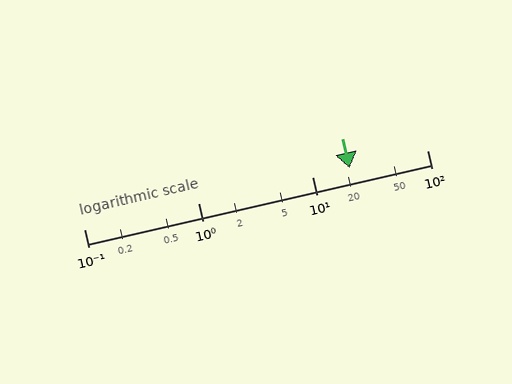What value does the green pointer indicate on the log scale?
The pointer indicates approximately 21.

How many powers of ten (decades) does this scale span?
The scale spans 3 decades, from 0.1 to 100.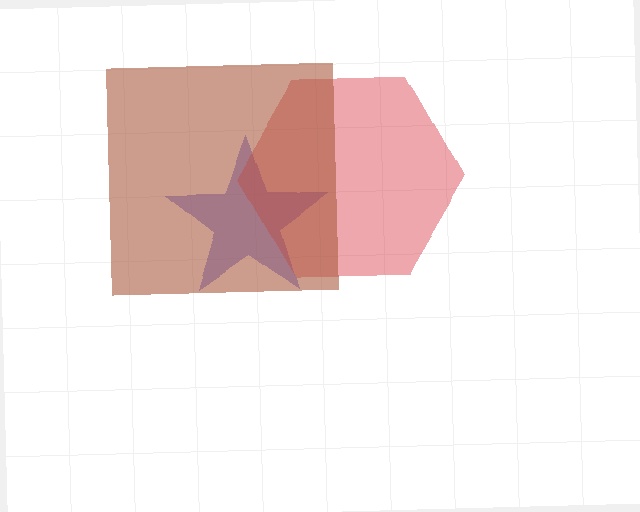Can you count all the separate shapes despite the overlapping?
Yes, there are 3 separate shapes.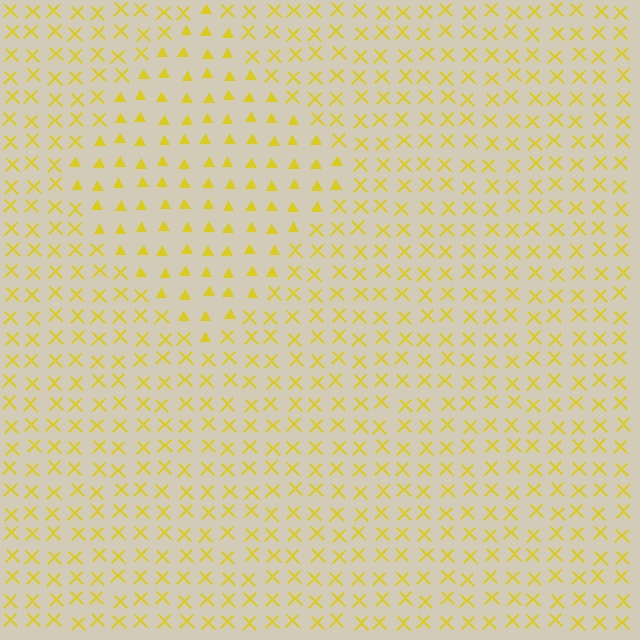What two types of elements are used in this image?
The image uses triangles inside the diamond region and X marks outside it.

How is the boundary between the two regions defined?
The boundary is defined by a change in element shape: triangles inside vs. X marks outside. All elements share the same color and spacing.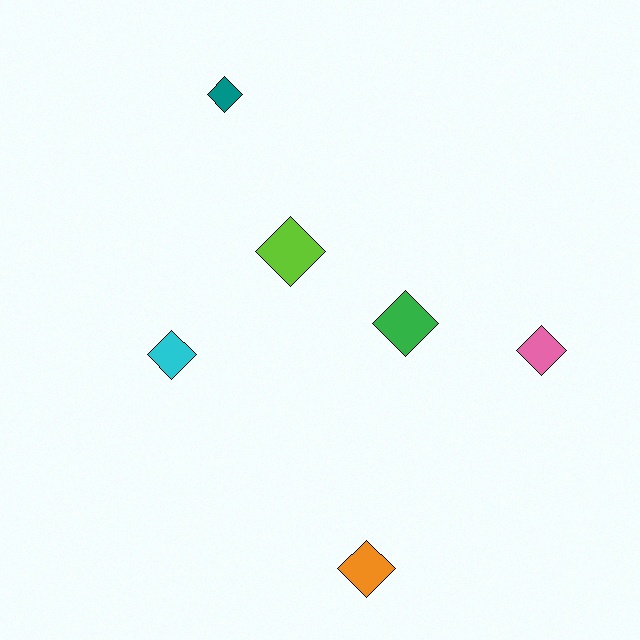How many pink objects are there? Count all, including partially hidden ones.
There is 1 pink object.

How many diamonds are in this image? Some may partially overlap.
There are 6 diamonds.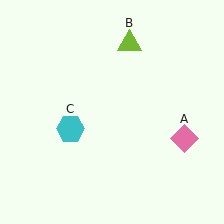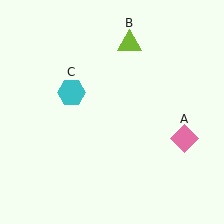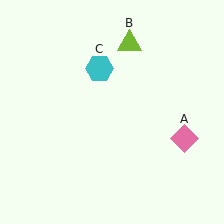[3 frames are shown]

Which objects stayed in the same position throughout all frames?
Pink diamond (object A) and lime triangle (object B) remained stationary.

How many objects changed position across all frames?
1 object changed position: cyan hexagon (object C).